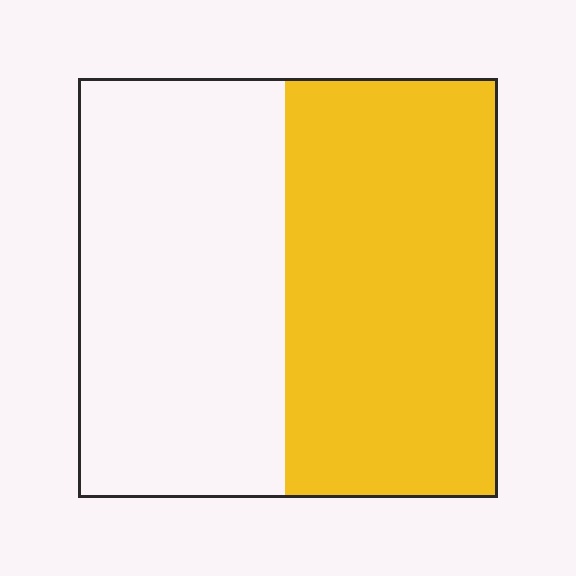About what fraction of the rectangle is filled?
About one half (1/2).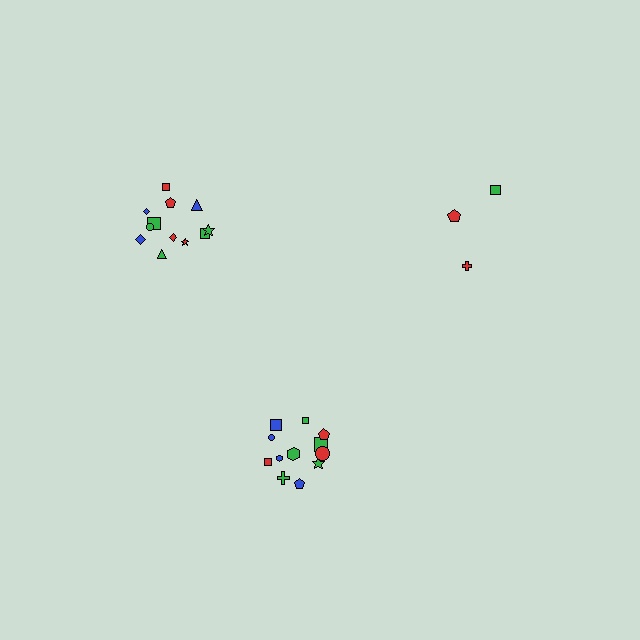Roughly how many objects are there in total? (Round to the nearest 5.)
Roughly 25 objects in total.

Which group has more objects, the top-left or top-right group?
The top-left group.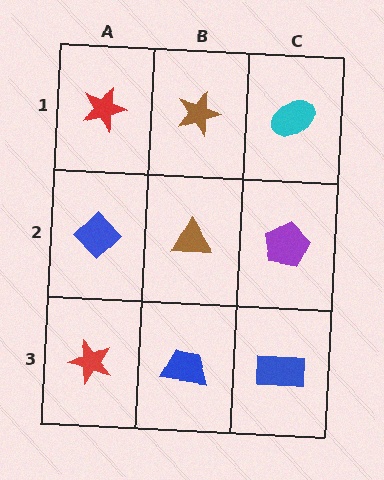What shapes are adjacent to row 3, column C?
A purple pentagon (row 2, column C), a blue trapezoid (row 3, column B).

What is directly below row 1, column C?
A purple pentagon.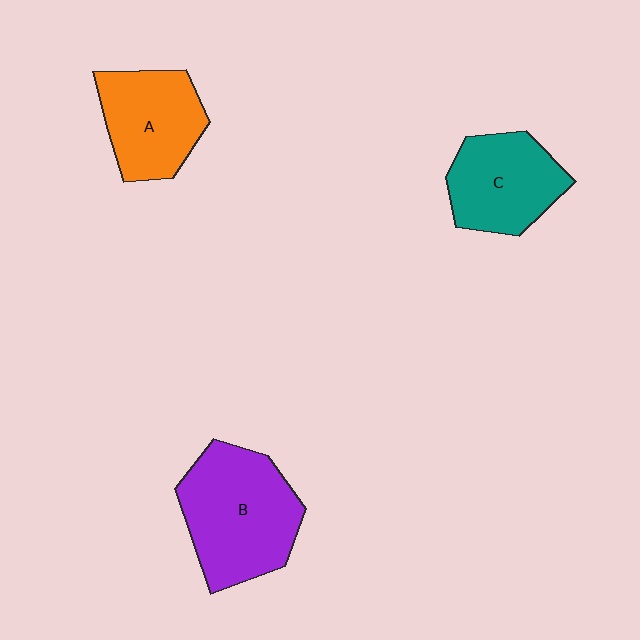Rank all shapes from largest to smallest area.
From largest to smallest: B (purple), C (teal), A (orange).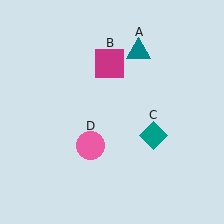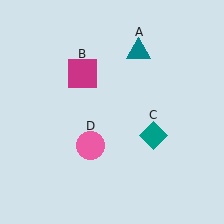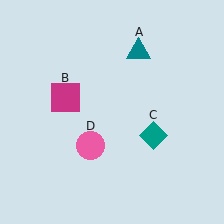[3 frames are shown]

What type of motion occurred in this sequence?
The magenta square (object B) rotated counterclockwise around the center of the scene.